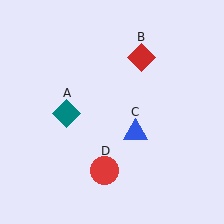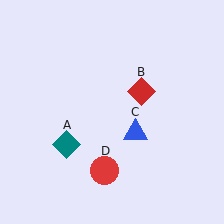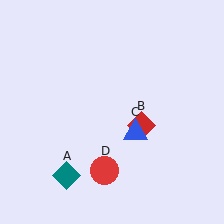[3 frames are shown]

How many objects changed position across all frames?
2 objects changed position: teal diamond (object A), red diamond (object B).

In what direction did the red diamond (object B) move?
The red diamond (object B) moved down.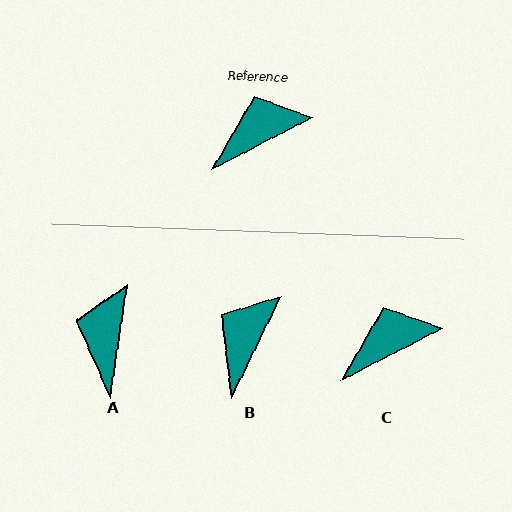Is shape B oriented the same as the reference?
No, it is off by about 37 degrees.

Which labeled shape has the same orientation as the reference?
C.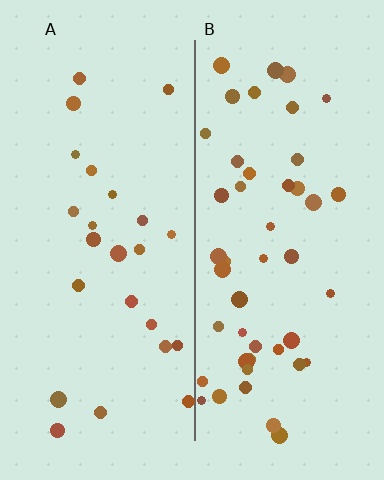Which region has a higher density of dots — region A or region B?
B (the right).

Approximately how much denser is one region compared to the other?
Approximately 1.9× — region B over region A.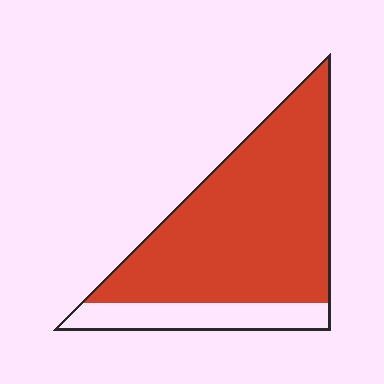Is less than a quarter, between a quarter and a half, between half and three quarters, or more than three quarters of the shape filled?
More than three quarters.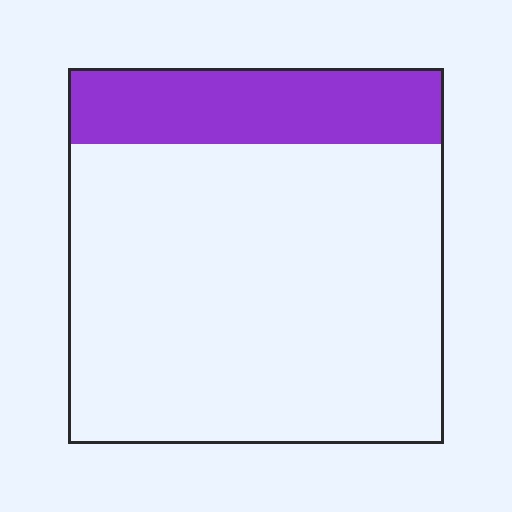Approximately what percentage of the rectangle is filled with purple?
Approximately 20%.